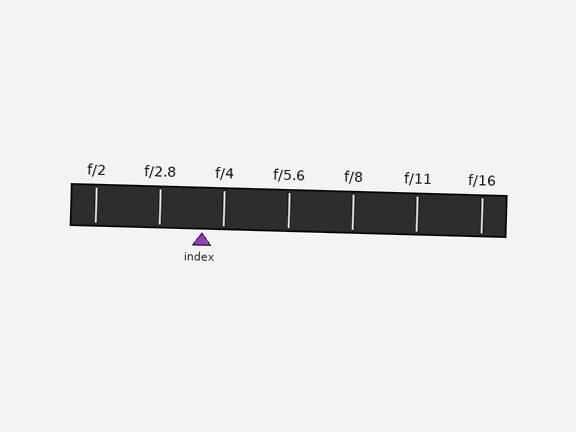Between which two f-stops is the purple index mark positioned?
The index mark is between f/2.8 and f/4.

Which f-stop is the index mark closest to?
The index mark is closest to f/4.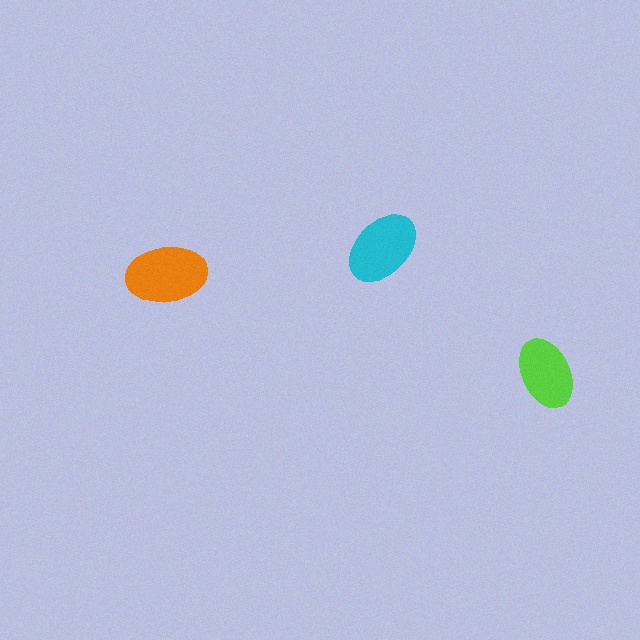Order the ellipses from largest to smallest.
the orange one, the cyan one, the lime one.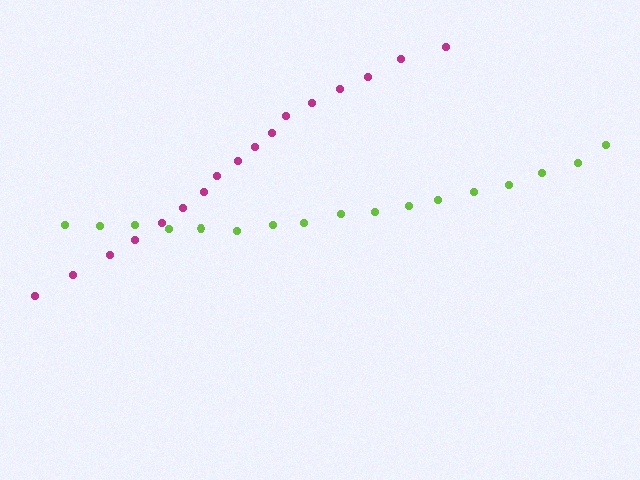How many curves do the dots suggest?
There are 2 distinct paths.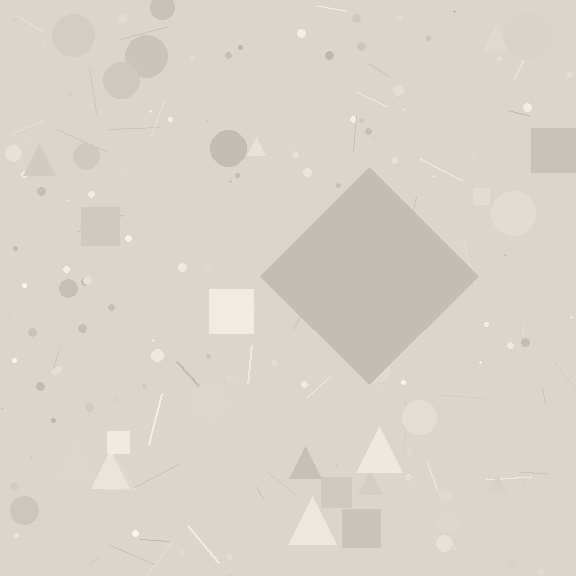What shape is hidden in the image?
A diamond is hidden in the image.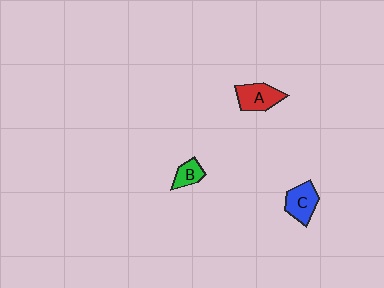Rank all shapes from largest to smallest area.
From largest to smallest: A (red), C (blue), B (green).